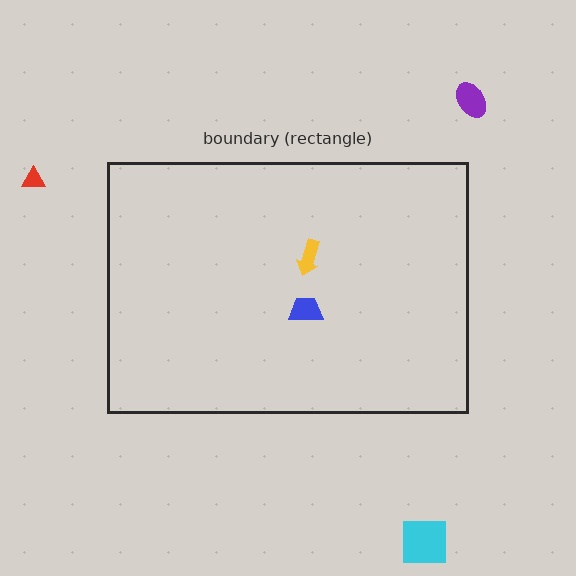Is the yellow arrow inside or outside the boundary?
Inside.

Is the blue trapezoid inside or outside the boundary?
Inside.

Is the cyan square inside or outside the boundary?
Outside.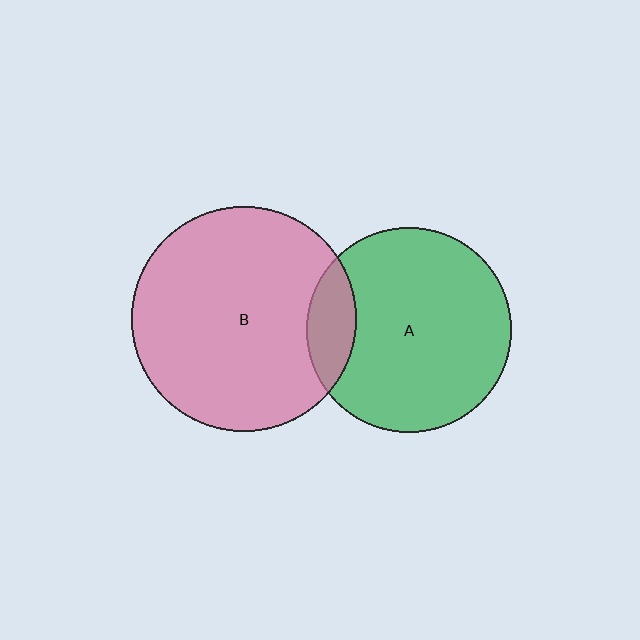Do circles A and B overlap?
Yes.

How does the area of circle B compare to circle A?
Approximately 1.2 times.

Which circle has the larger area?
Circle B (pink).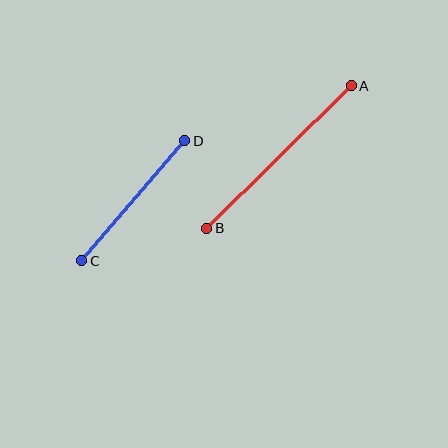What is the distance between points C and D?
The distance is approximately 158 pixels.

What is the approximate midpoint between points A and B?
The midpoint is at approximately (279, 157) pixels.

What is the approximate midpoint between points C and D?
The midpoint is at approximately (133, 201) pixels.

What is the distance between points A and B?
The distance is approximately 203 pixels.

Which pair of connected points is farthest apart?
Points A and B are farthest apart.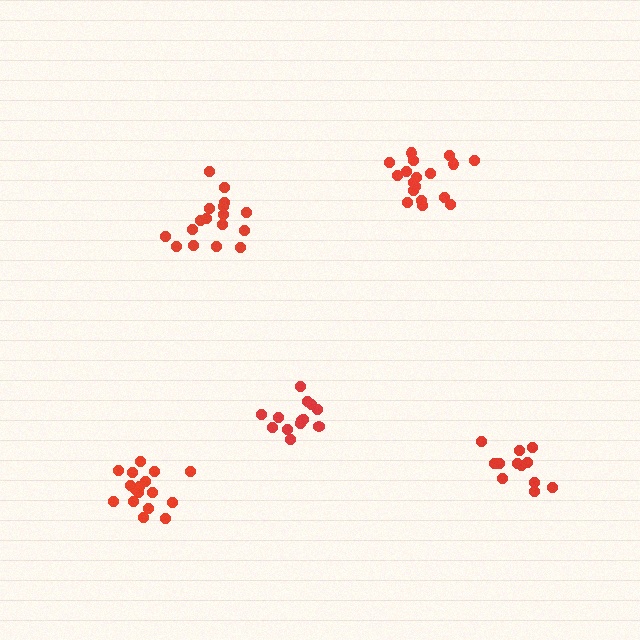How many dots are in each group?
Group 1: 17 dots, Group 2: 18 dots, Group 3: 12 dots, Group 4: 13 dots, Group 5: 17 dots (77 total).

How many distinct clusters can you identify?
There are 5 distinct clusters.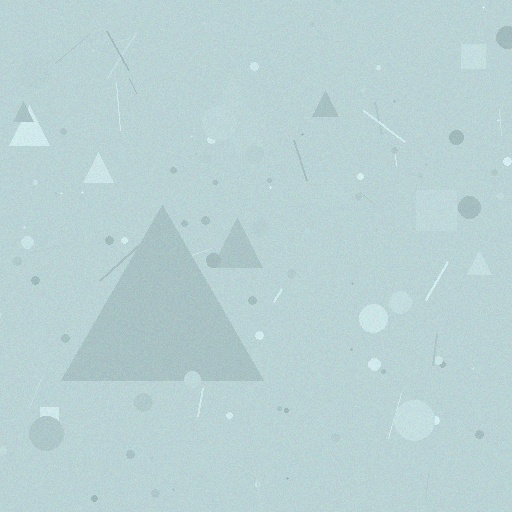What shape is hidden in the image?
A triangle is hidden in the image.